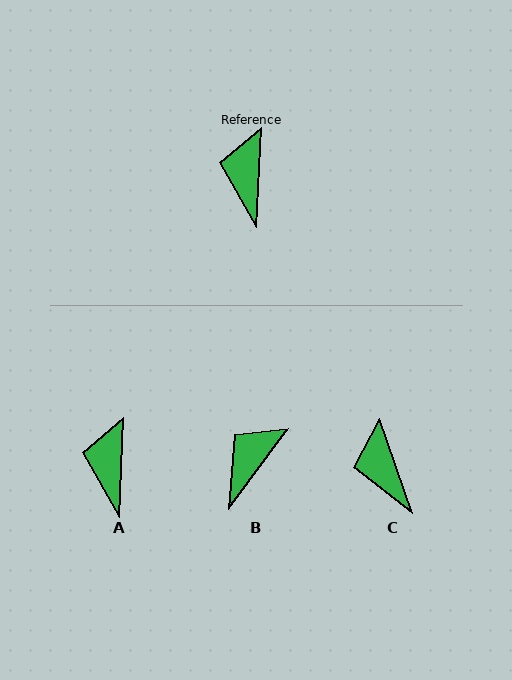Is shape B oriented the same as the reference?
No, it is off by about 35 degrees.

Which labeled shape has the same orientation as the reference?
A.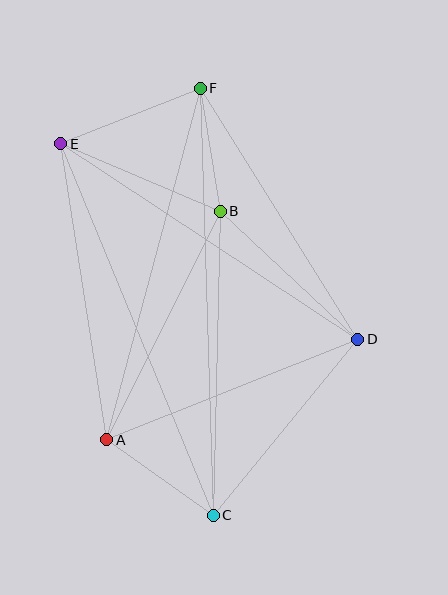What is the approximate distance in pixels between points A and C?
The distance between A and C is approximately 130 pixels.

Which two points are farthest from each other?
Points C and F are farthest from each other.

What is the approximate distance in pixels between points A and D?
The distance between A and D is approximately 270 pixels.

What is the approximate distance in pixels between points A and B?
The distance between A and B is approximately 255 pixels.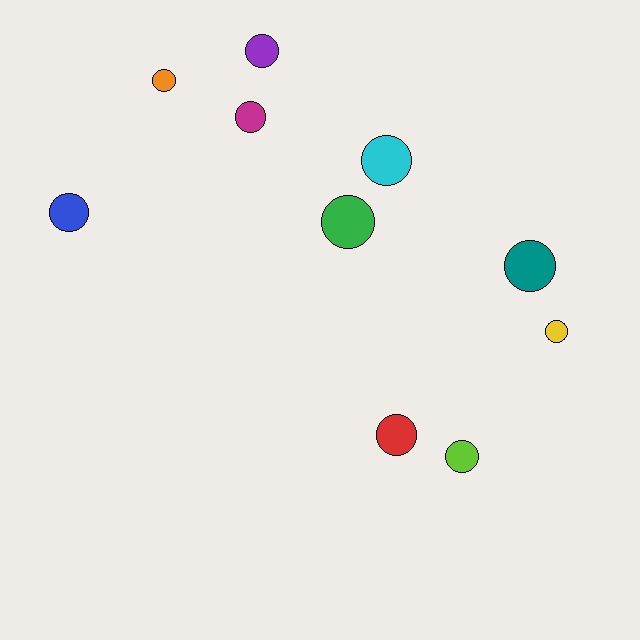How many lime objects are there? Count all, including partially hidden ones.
There is 1 lime object.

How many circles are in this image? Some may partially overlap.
There are 10 circles.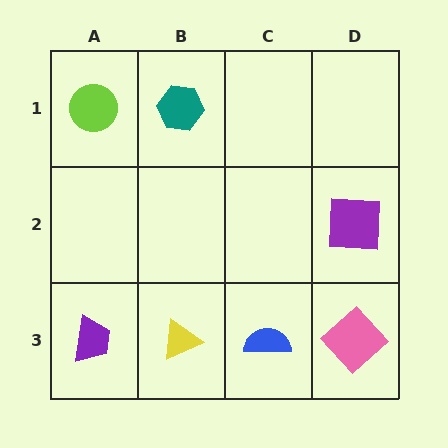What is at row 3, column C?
A blue semicircle.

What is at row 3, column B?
A yellow triangle.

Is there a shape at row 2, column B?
No, that cell is empty.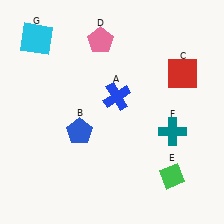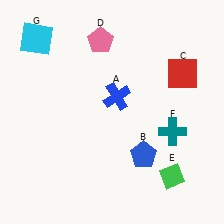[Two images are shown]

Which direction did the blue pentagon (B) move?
The blue pentagon (B) moved right.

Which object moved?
The blue pentagon (B) moved right.